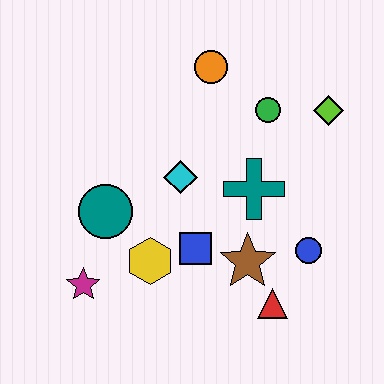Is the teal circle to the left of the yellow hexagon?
Yes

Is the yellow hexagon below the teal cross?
Yes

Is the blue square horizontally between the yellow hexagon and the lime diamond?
Yes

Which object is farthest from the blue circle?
The magenta star is farthest from the blue circle.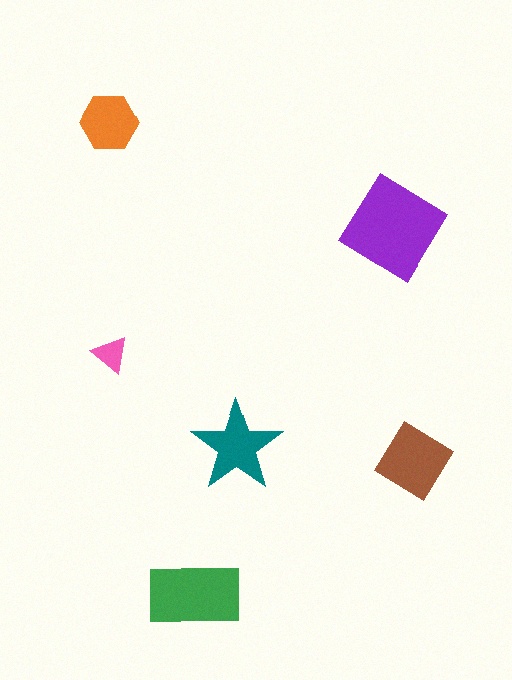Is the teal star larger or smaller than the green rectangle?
Smaller.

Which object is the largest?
The purple diamond.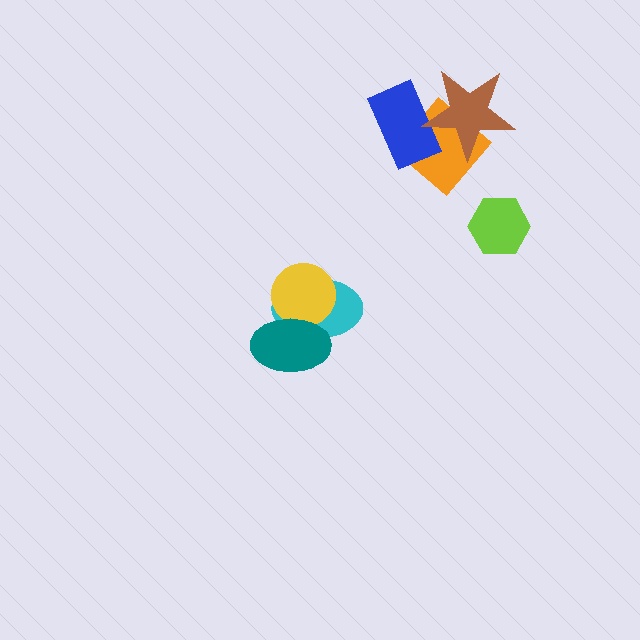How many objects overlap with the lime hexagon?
0 objects overlap with the lime hexagon.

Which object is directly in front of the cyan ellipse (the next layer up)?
The yellow circle is directly in front of the cyan ellipse.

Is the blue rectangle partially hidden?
Yes, it is partially covered by another shape.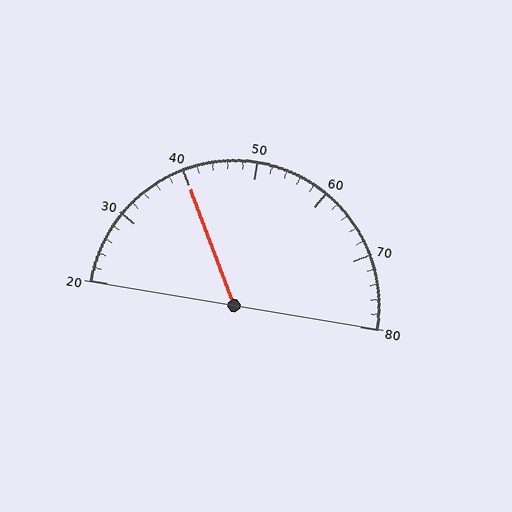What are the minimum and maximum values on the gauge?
The gauge ranges from 20 to 80.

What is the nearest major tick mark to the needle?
The nearest major tick mark is 40.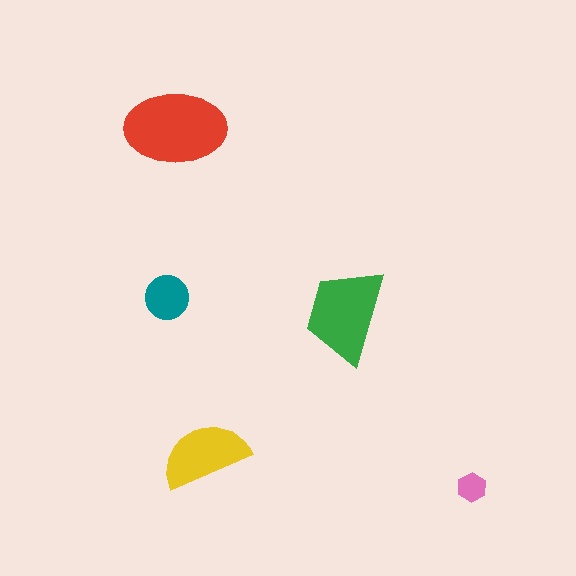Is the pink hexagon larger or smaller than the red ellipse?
Smaller.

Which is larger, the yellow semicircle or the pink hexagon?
The yellow semicircle.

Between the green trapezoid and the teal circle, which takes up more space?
The green trapezoid.